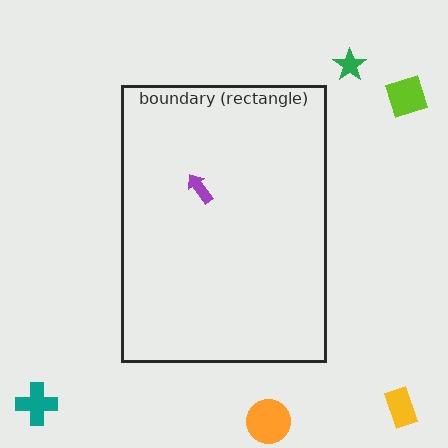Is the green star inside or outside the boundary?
Outside.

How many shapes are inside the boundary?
1 inside, 5 outside.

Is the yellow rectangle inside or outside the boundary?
Outside.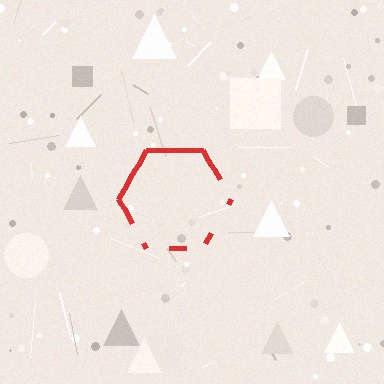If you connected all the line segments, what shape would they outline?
They would outline a hexagon.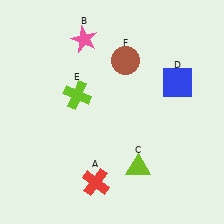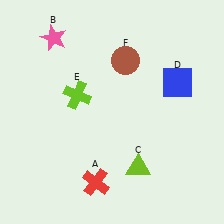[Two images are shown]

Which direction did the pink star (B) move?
The pink star (B) moved left.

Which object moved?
The pink star (B) moved left.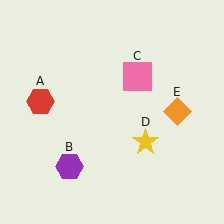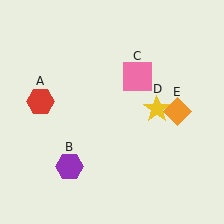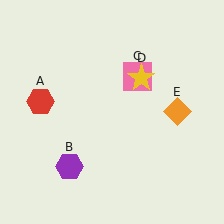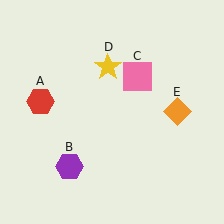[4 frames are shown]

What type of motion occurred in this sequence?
The yellow star (object D) rotated counterclockwise around the center of the scene.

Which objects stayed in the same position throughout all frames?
Red hexagon (object A) and purple hexagon (object B) and pink square (object C) and orange diamond (object E) remained stationary.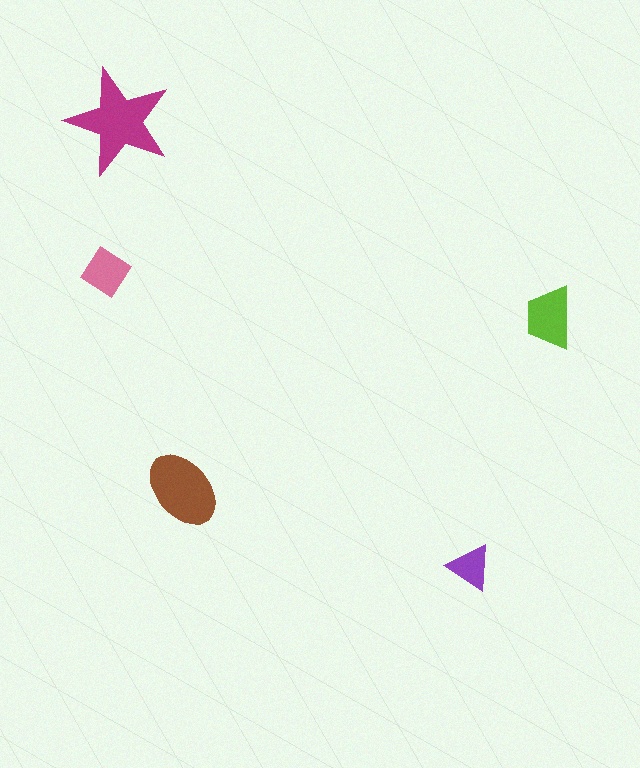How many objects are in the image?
There are 5 objects in the image.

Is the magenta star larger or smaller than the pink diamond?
Larger.